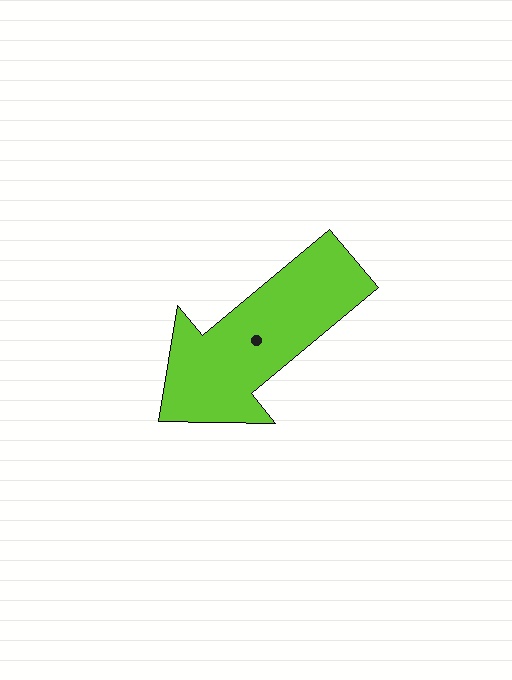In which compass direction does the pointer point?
Southwest.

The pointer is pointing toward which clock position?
Roughly 8 o'clock.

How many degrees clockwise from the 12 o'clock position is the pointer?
Approximately 230 degrees.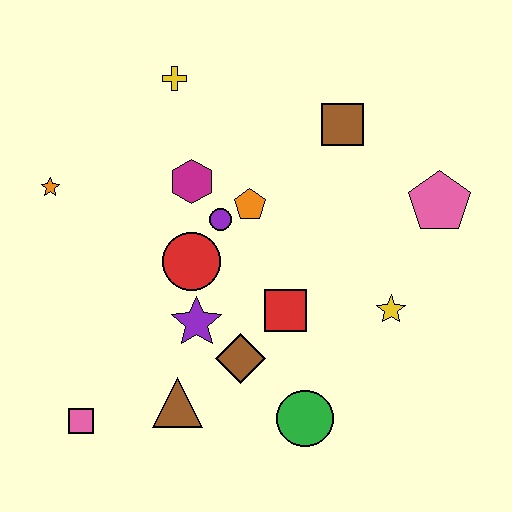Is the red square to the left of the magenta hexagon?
No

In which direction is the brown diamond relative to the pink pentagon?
The brown diamond is to the left of the pink pentagon.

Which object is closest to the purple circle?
The orange pentagon is closest to the purple circle.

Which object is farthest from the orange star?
The pink pentagon is farthest from the orange star.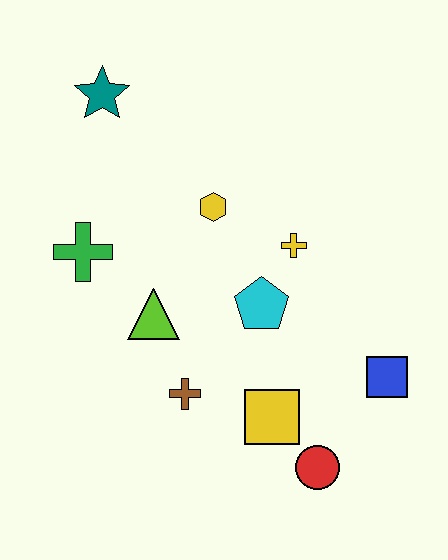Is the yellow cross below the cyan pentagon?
No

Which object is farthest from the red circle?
The teal star is farthest from the red circle.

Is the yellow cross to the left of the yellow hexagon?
No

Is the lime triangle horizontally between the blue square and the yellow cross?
No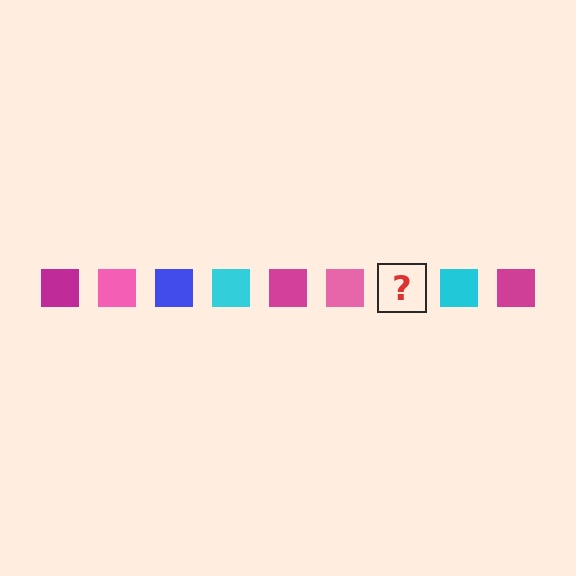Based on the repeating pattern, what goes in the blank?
The blank should be a blue square.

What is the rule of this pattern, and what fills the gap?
The rule is that the pattern cycles through magenta, pink, blue, cyan squares. The gap should be filled with a blue square.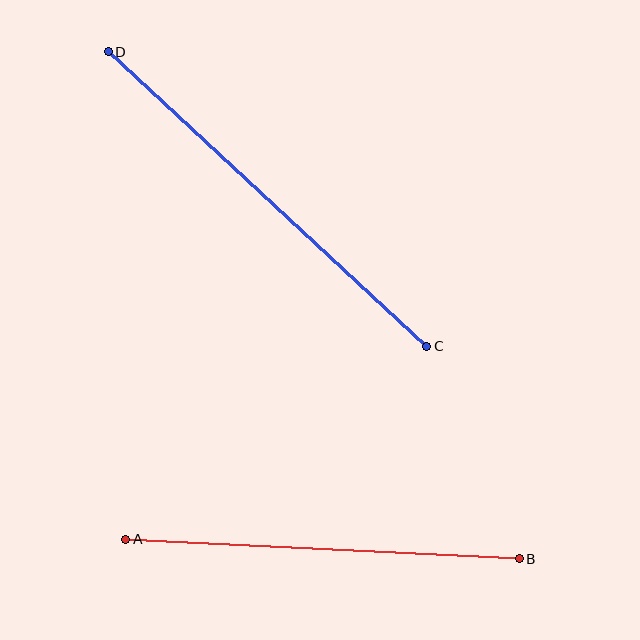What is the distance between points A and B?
The distance is approximately 394 pixels.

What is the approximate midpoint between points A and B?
The midpoint is at approximately (323, 549) pixels.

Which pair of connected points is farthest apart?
Points C and D are farthest apart.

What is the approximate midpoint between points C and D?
The midpoint is at approximately (267, 199) pixels.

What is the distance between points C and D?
The distance is approximately 434 pixels.